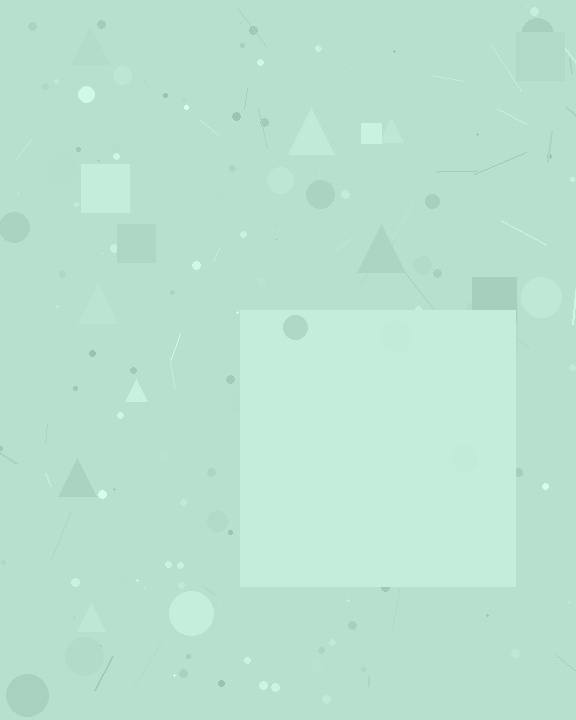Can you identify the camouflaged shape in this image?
The camouflaged shape is a square.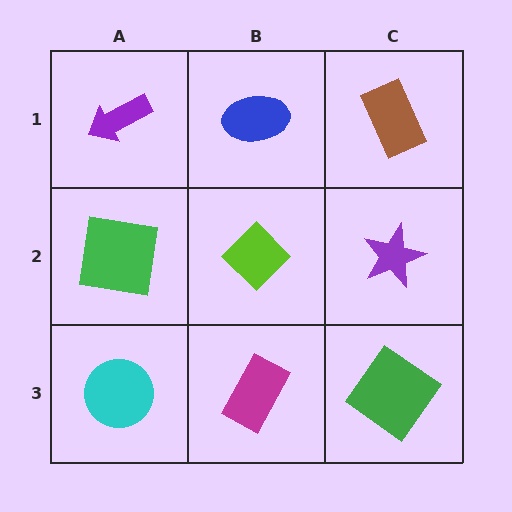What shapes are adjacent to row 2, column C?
A brown rectangle (row 1, column C), a green diamond (row 3, column C), a lime diamond (row 2, column B).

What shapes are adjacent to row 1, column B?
A lime diamond (row 2, column B), a purple arrow (row 1, column A), a brown rectangle (row 1, column C).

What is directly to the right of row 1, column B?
A brown rectangle.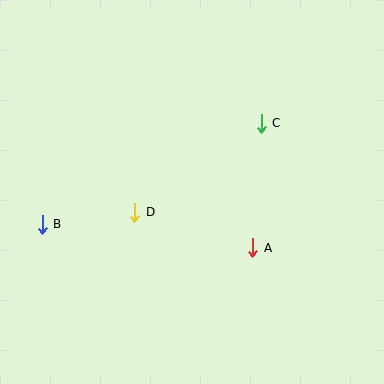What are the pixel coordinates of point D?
Point D is at (135, 212).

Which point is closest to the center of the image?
Point D at (135, 212) is closest to the center.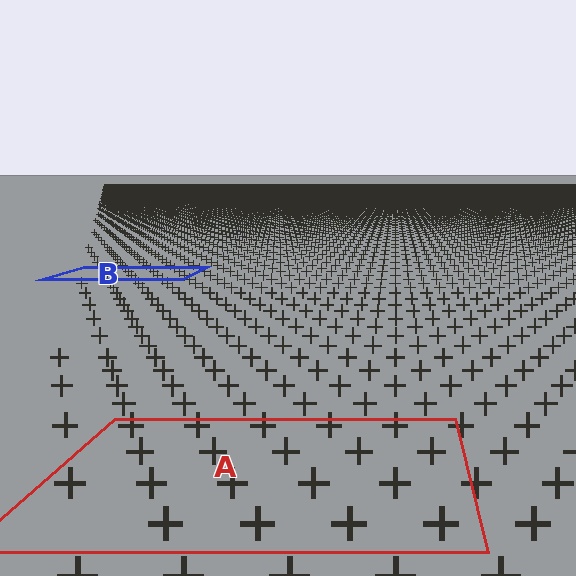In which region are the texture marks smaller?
The texture marks are smaller in region B, because it is farther away.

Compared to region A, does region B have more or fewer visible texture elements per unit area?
Region B has more texture elements per unit area — they are packed more densely because it is farther away.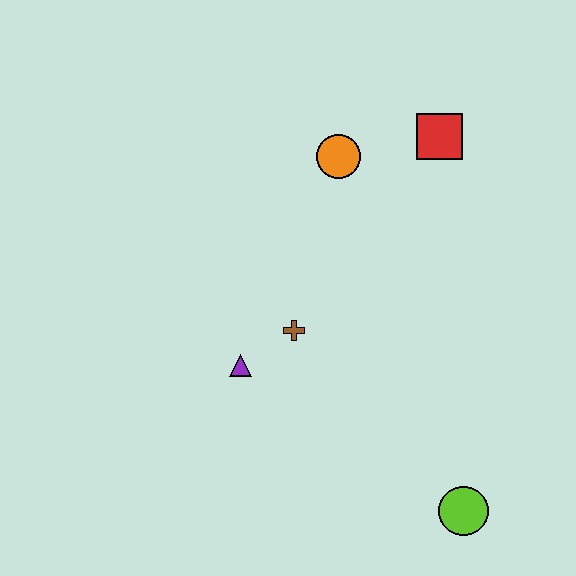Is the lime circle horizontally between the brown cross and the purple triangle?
No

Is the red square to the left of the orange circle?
No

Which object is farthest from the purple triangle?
The red square is farthest from the purple triangle.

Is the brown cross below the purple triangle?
No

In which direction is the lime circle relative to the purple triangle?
The lime circle is to the right of the purple triangle.